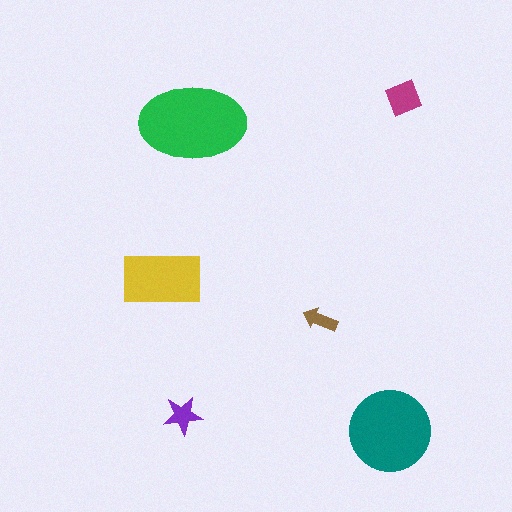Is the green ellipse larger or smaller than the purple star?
Larger.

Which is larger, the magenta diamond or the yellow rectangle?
The yellow rectangle.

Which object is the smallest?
The brown arrow.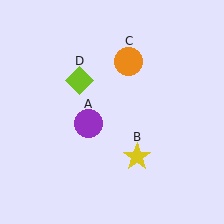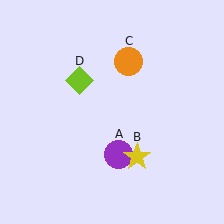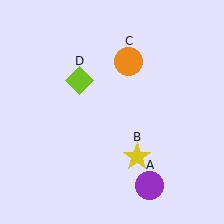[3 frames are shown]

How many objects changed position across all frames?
1 object changed position: purple circle (object A).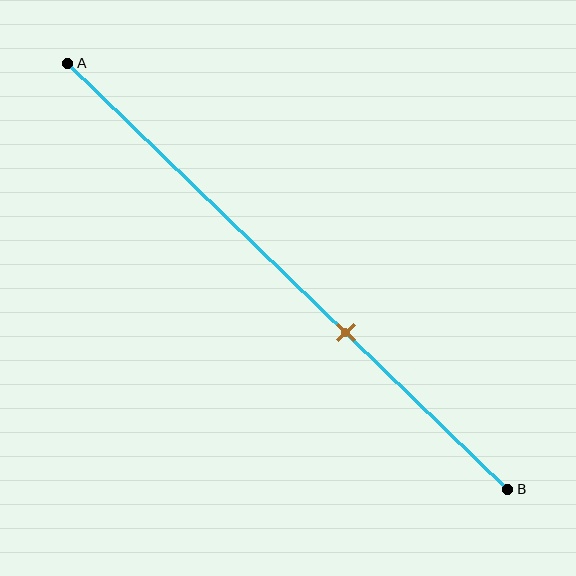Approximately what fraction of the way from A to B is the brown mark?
The brown mark is approximately 65% of the way from A to B.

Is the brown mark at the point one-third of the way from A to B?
No, the mark is at about 65% from A, not at the 33% one-third point.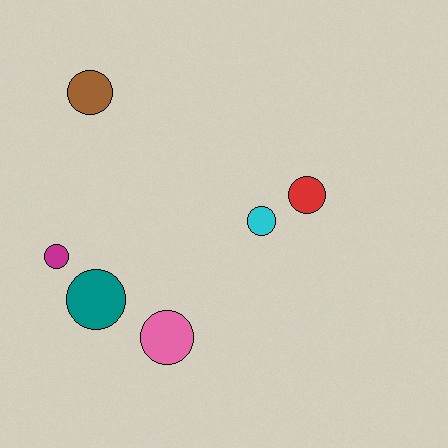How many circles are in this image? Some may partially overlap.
There are 6 circles.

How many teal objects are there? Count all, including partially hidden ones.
There is 1 teal object.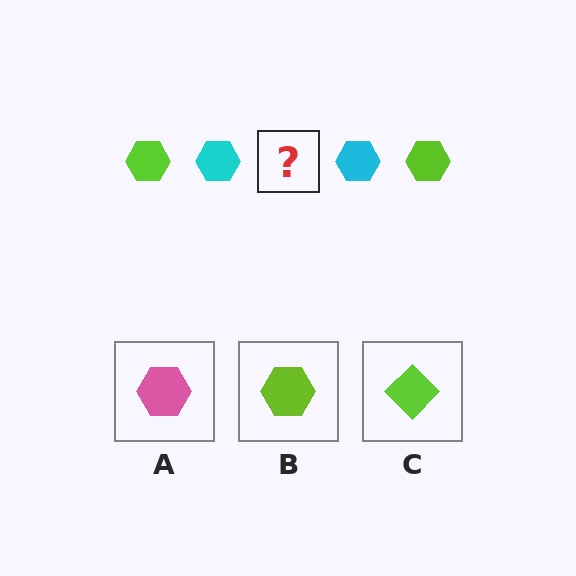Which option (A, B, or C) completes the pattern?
B.